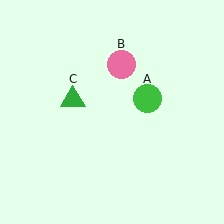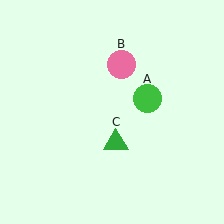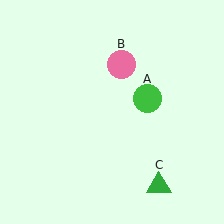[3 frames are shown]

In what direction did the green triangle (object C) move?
The green triangle (object C) moved down and to the right.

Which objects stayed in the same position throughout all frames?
Green circle (object A) and pink circle (object B) remained stationary.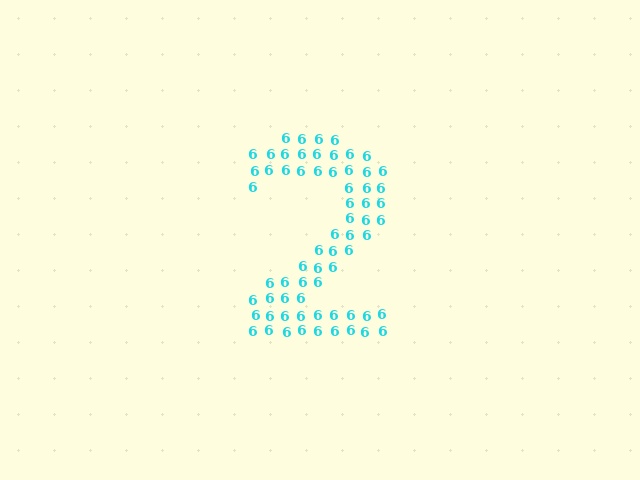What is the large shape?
The large shape is the digit 2.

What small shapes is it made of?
It is made of small digit 6's.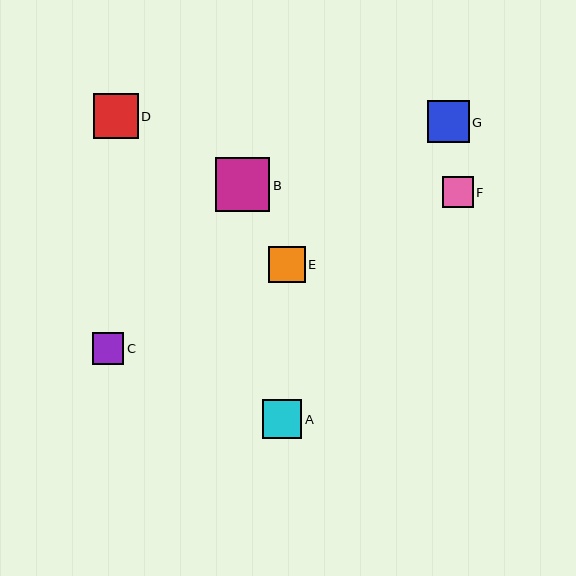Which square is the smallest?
Square F is the smallest with a size of approximately 31 pixels.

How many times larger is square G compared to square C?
Square G is approximately 1.3 times the size of square C.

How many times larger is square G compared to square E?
Square G is approximately 1.1 times the size of square E.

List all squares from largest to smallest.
From largest to smallest: B, D, G, A, E, C, F.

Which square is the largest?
Square B is the largest with a size of approximately 54 pixels.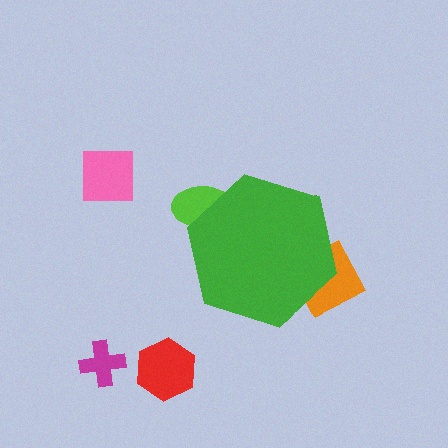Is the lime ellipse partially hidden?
Yes, the lime ellipse is partially hidden behind the green hexagon.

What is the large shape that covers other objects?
A green hexagon.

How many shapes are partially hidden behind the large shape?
2 shapes are partially hidden.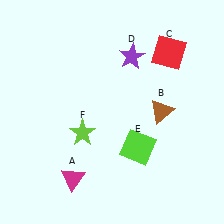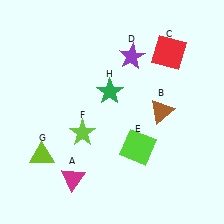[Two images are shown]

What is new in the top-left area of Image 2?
A green star (H) was added in the top-left area of Image 2.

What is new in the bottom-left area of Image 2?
A lime triangle (G) was added in the bottom-left area of Image 2.